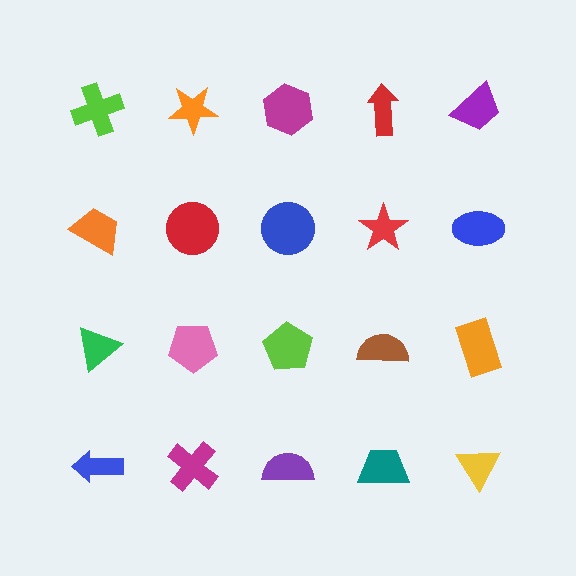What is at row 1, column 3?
A magenta hexagon.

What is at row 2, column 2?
A red circle.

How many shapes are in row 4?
5 shapes.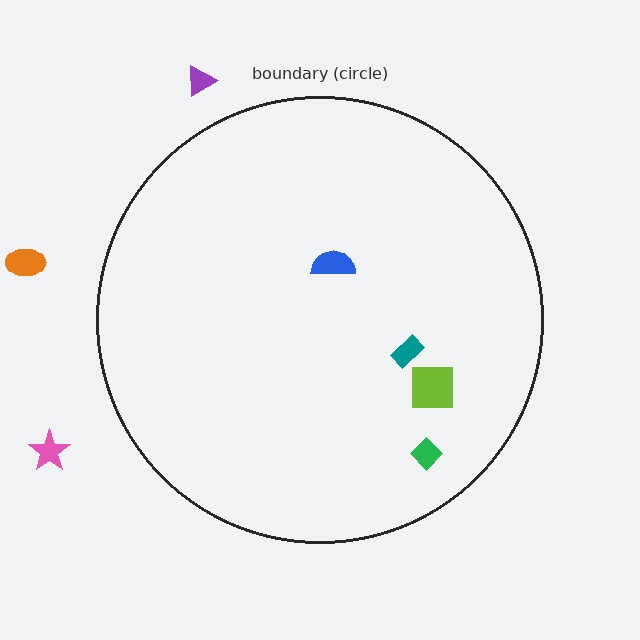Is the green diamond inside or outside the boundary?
Inside.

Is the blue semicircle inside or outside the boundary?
Inside.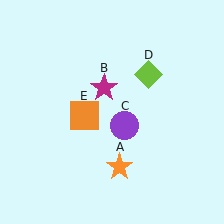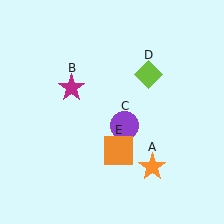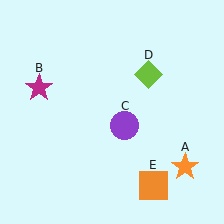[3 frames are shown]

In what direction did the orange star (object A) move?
The orange star (object A) moved right.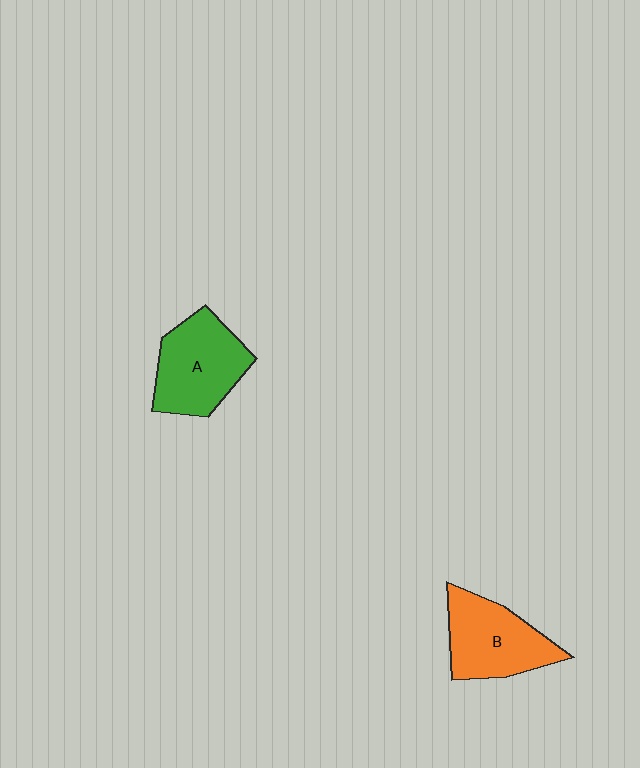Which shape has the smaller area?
Shape B (orange).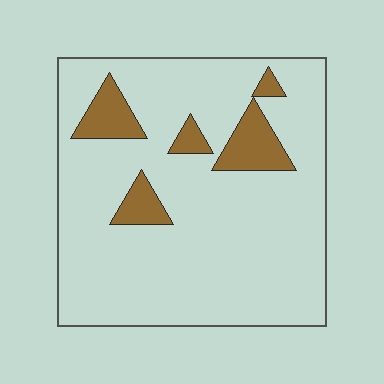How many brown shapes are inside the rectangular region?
5.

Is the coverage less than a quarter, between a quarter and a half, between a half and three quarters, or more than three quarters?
Less than a quarter.